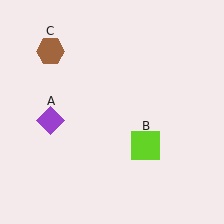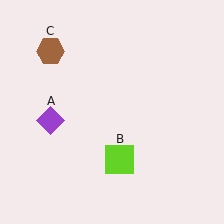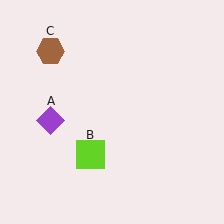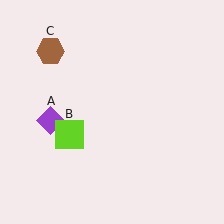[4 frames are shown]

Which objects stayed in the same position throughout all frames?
Purple diamond (object A) and brown hexagon (object C) remained stationary.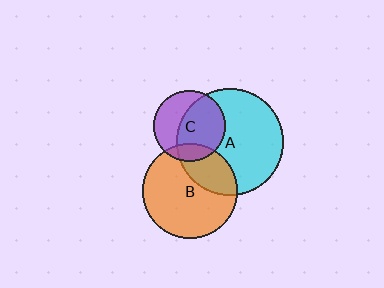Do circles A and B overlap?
Yes.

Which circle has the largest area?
Circle A (cyan).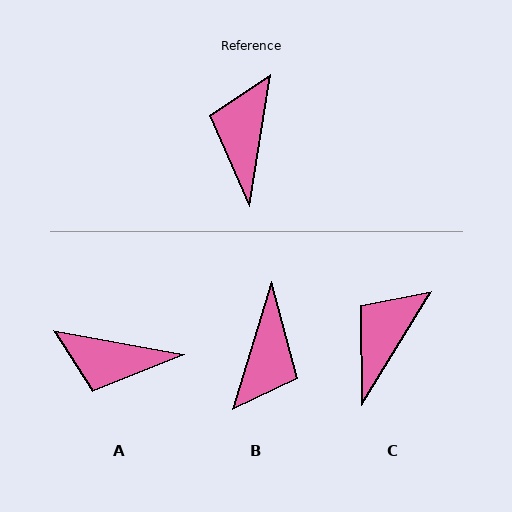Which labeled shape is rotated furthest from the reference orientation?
B, about 172 degrees away.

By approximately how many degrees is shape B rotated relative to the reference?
Approximately 172 degrees counter-clockwise.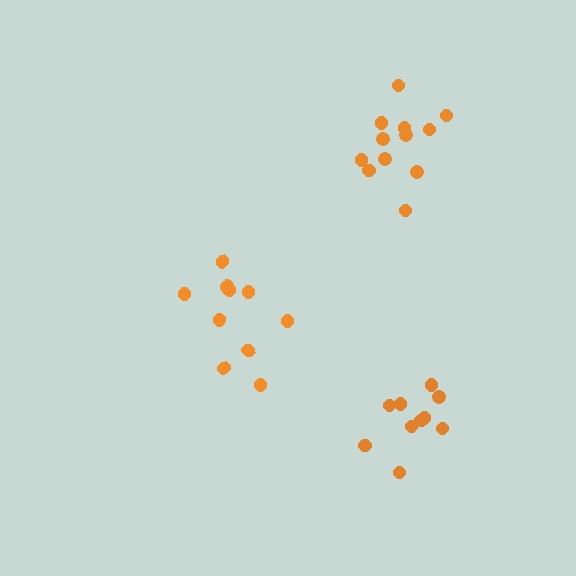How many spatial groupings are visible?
There are 3 spatial groupings.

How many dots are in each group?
Group 1: 10 dots, Group 2: 12 dots, Group 3: 10 dots (32 total).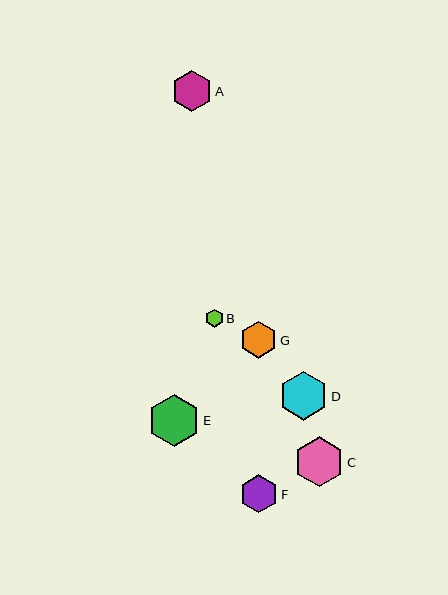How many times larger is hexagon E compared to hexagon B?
Hexagon E is approximately 2.8 times the size of hexagon B.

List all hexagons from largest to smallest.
From largest to smallest: E, C, D, A, F, G, B.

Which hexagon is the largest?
Hexagon E is the largest with a size of approximately 52 pixels.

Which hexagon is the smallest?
Hexagon B is the smallest with a size of approximately 18 pixels.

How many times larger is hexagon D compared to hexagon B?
Hexagon D is approximately 2.6 times the size of hexagon B.